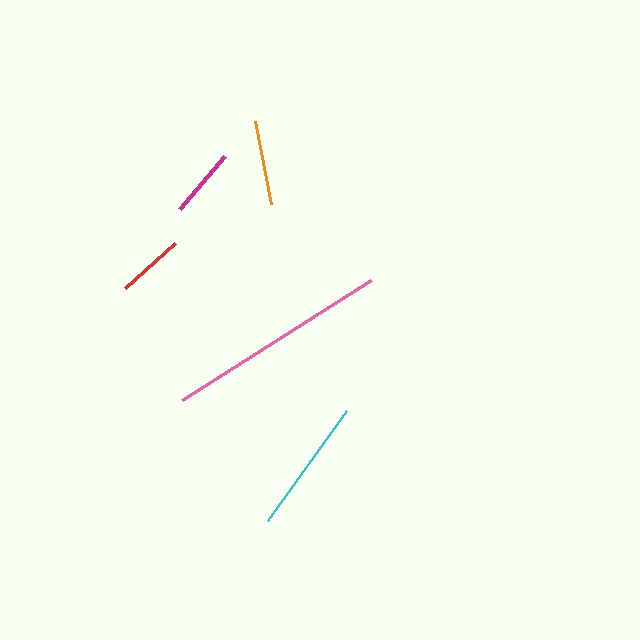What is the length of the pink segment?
The pink segment is approximately 223 pixels long.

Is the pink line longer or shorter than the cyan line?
The pink line is longer than the cyan line.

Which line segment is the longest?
The pink line is the longest at approximately 223 pixels.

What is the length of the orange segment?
The orange segment is approximately 84 pixels long.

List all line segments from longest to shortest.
From longest to shortest: pink, cyan, orange, magenta, red.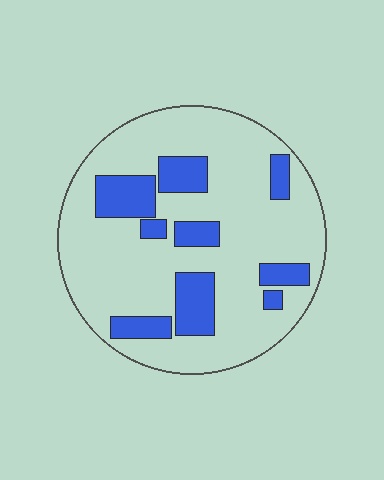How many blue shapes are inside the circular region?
9.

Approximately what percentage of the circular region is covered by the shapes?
Approximately 20%.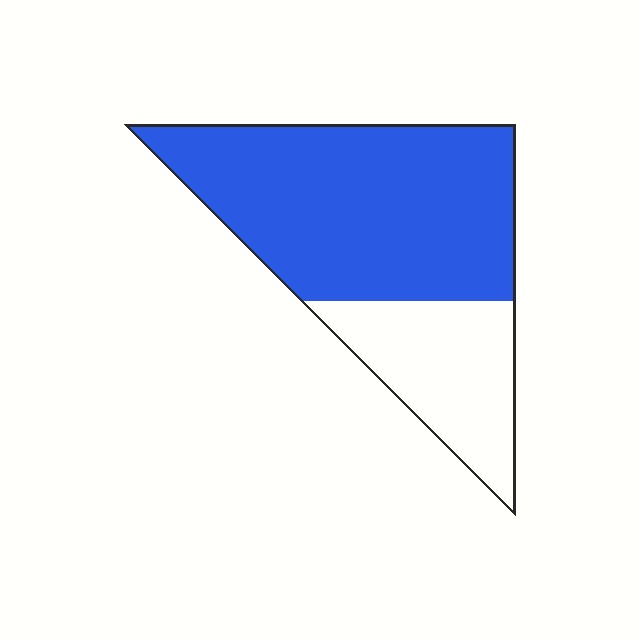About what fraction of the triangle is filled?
About two thirds (2/3).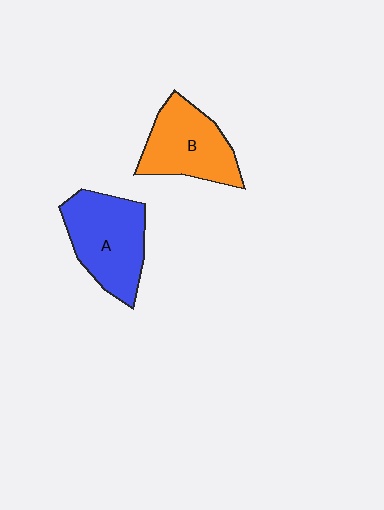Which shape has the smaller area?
Shape B (orange).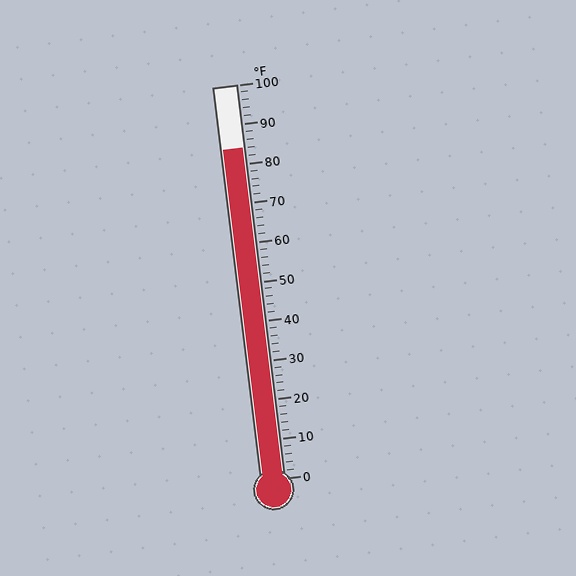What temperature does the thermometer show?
The thermometer shows approximately 84°F.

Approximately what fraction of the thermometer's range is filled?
The thermometer is filled to approximately 85% of its range.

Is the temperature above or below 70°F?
The temperature is above 70°F.